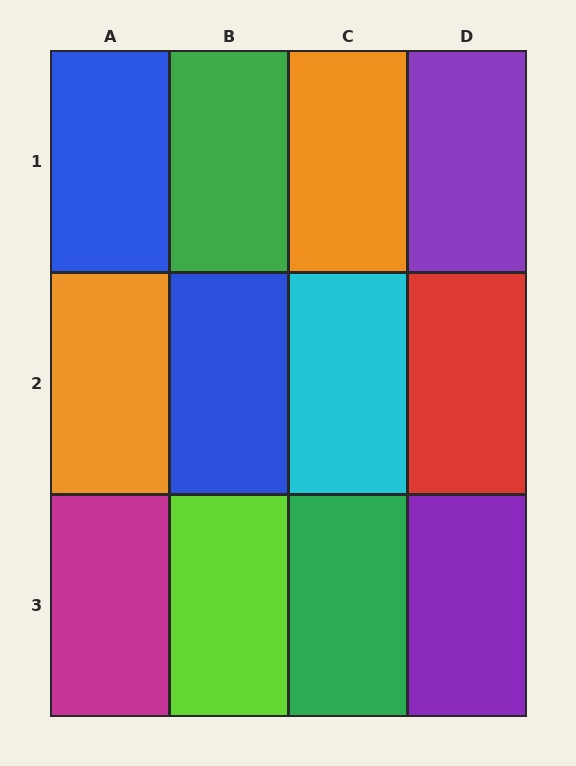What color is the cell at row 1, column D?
Purple.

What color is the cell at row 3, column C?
Green.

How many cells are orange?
2 cells are orange.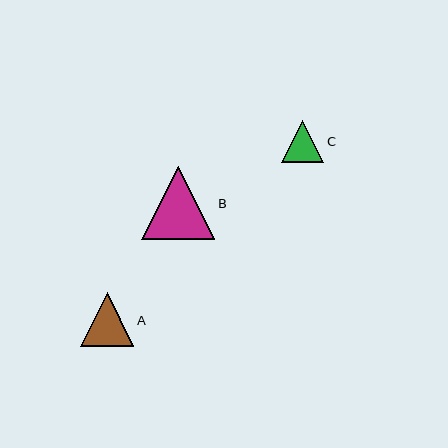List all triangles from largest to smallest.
From largest to smallest: B, A, C.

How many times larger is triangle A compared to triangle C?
Triangle A is approximately 1.3 times the size of triangle C.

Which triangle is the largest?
Triangle B is the largest with a size of approximately 73 pixels.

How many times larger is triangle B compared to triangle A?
Triangle B is approximately 1.4 times the size of triangle A.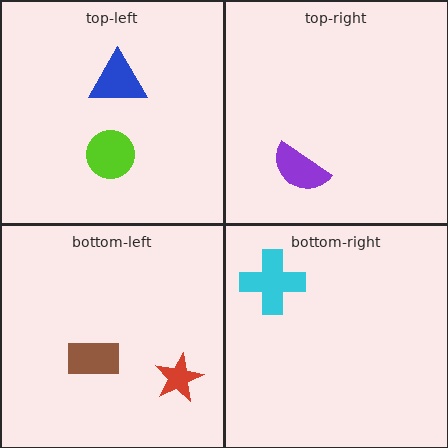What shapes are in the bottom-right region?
The cyan cross.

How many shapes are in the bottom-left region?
2.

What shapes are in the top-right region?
The purple semicircle.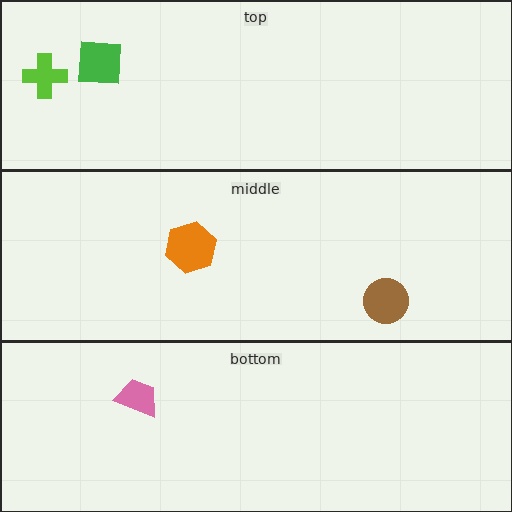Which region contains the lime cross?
The top region.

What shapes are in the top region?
The green square, the lime cross.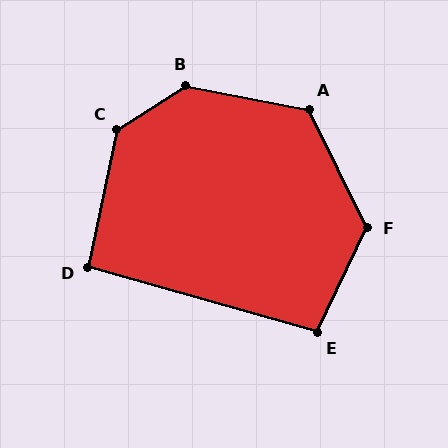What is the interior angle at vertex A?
Approximately 127 degrees (obtuse).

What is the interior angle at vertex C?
Approximately 134 degrees (obtuse).